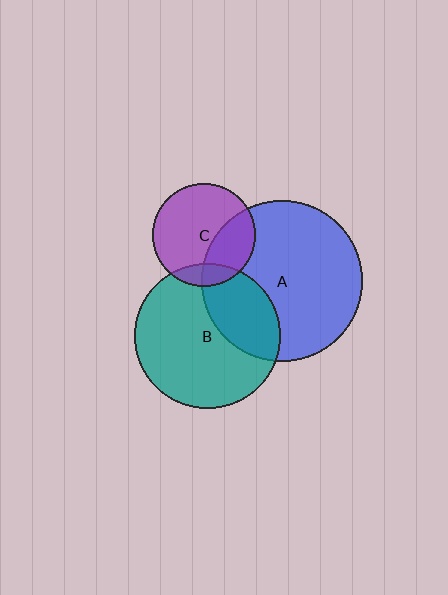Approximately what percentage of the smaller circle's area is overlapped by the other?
Approximately 15%.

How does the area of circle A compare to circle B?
Approximately 1.2 times.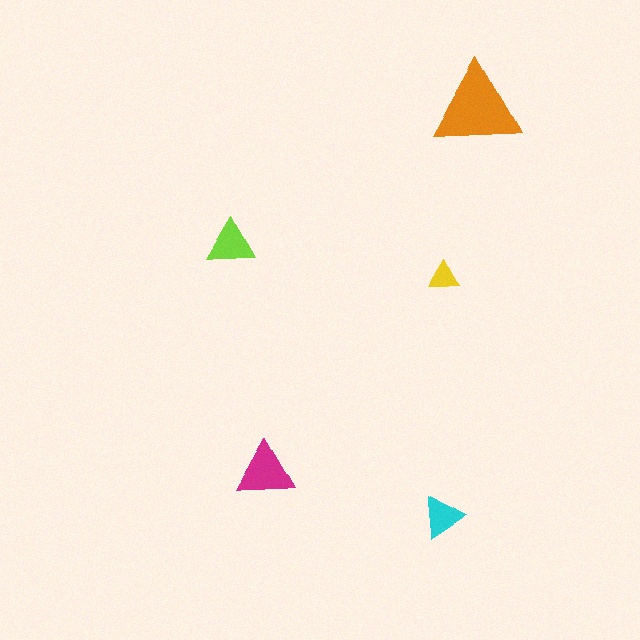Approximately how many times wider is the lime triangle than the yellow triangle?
About 1.5 times wider.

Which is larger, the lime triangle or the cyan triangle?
The lime one.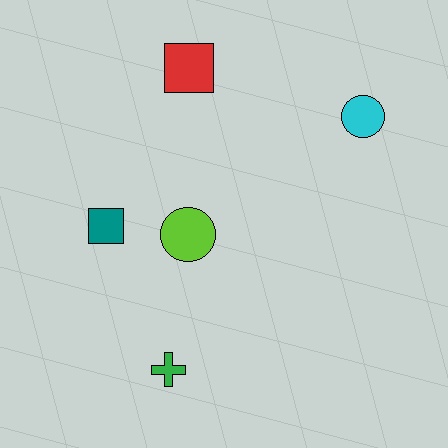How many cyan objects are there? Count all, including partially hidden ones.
There is 1 cyan object.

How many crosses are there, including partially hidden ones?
There is 1 cross.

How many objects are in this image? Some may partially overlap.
There are 5 objects.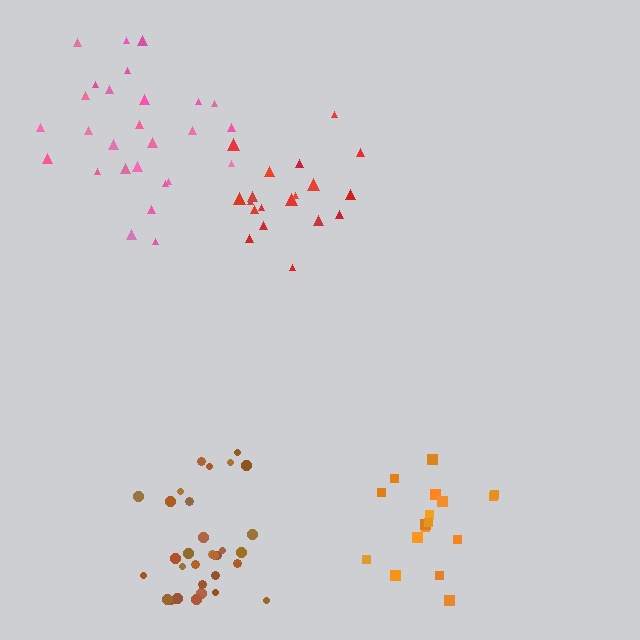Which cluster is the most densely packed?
Red.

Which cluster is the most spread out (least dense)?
Pink.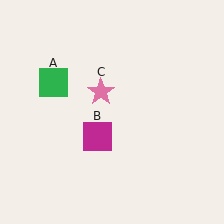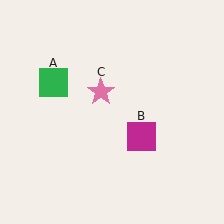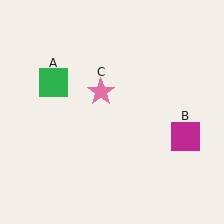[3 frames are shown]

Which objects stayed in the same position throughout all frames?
Green square (object A) and pink star (object C) remained stationary.